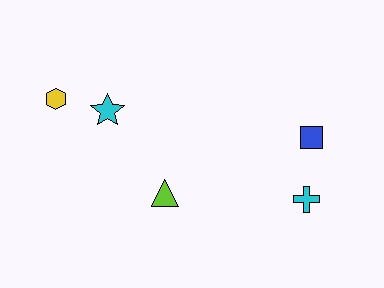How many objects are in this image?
There are 5 objects.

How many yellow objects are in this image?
There is 1 yellow object.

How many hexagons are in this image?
There is 1 hexagon.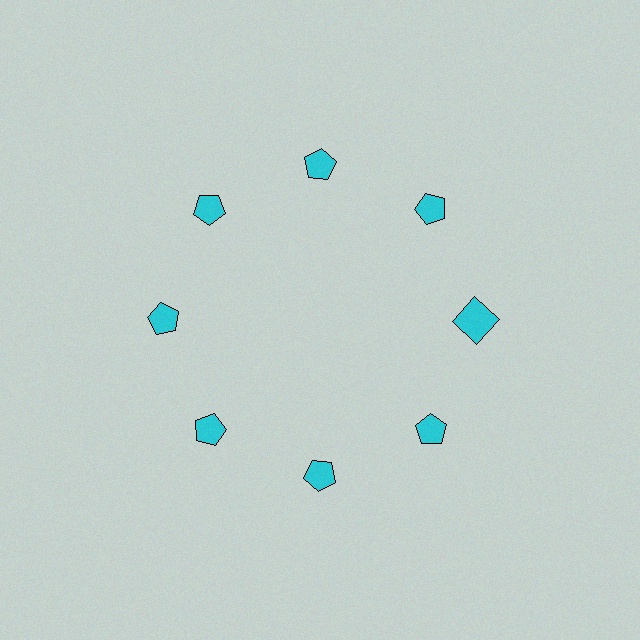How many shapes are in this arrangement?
There are 8 shapes arranged in a ring pattern.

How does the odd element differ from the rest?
It has a different shape: square instead of pentagon.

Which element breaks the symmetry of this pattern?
The cyan square at roughly the 3 o'clock position breaks the symmetry. All other shapes are cyan pentagons.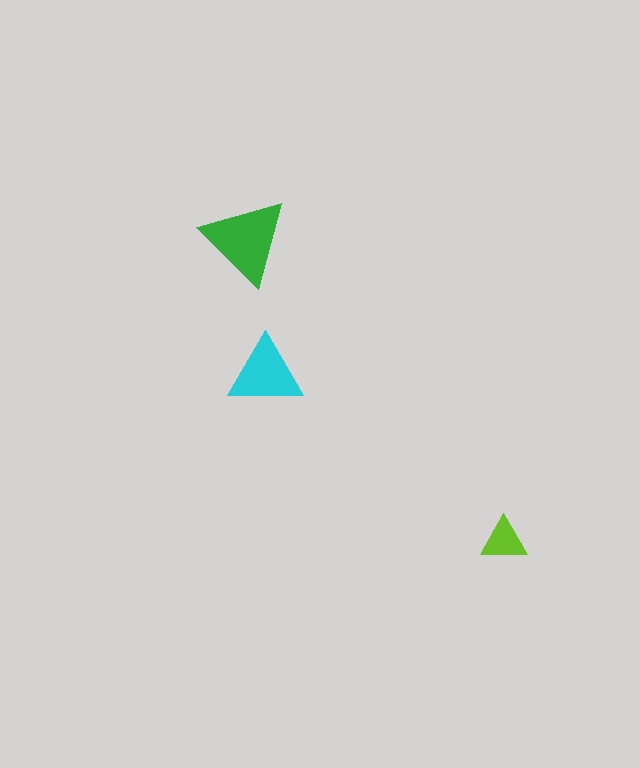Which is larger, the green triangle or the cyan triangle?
The green one.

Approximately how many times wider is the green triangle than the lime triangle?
About 2 times wider.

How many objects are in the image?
There are 3 objects in the image.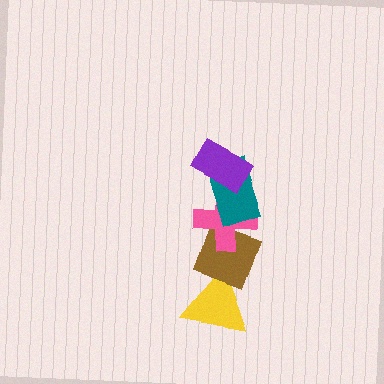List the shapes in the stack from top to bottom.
From top to bottom: the purple rectangle, the teal rectangle, the pink cross, the brown diamond, the yellow triangle.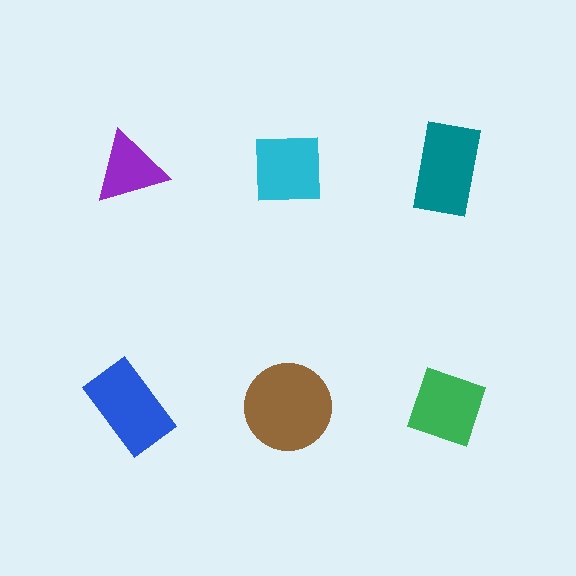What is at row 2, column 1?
A blue rectangle.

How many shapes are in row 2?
3 shapes.